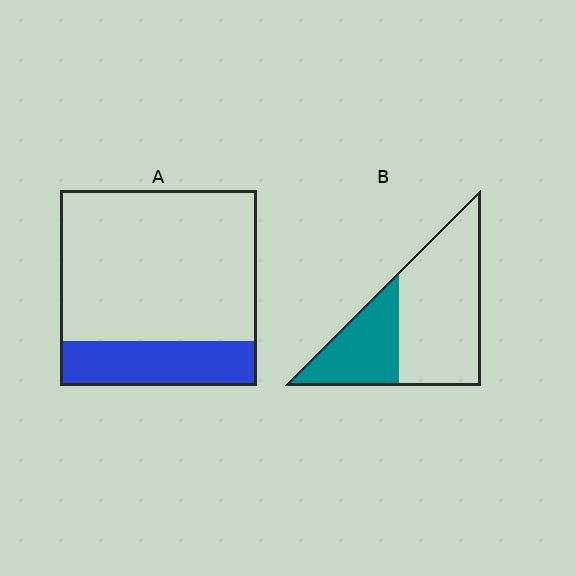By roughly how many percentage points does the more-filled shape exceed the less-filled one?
By roughly 10 percentage points (B over A).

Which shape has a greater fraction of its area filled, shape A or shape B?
Shape B.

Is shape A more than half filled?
No.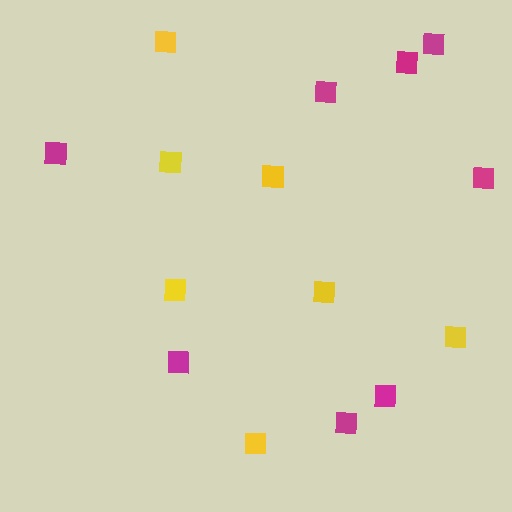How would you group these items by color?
There are 2 groups: one group of magenta squares (8) and one group of yellow squares (7).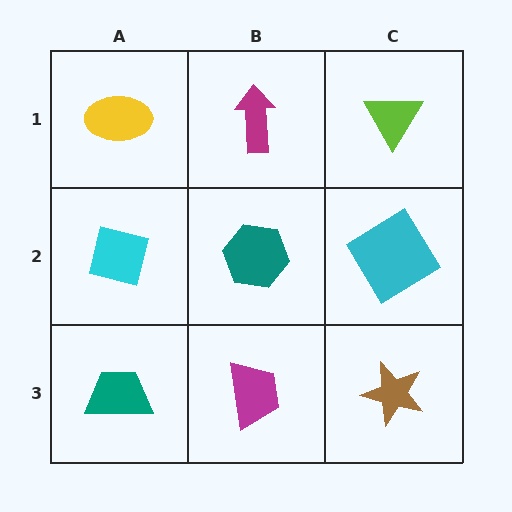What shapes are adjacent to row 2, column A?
A yellow ellipse (row 1, column A), a teal trapezoid (row 3, column A), a teal hexagon (row 2, column B).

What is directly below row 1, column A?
A cyan square.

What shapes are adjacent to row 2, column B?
A magenta arrow (row 1, column B), a magenta trapezoid (row 3, column B), a cyan square (row 2, column A), a cyan diamond (row 2, column C).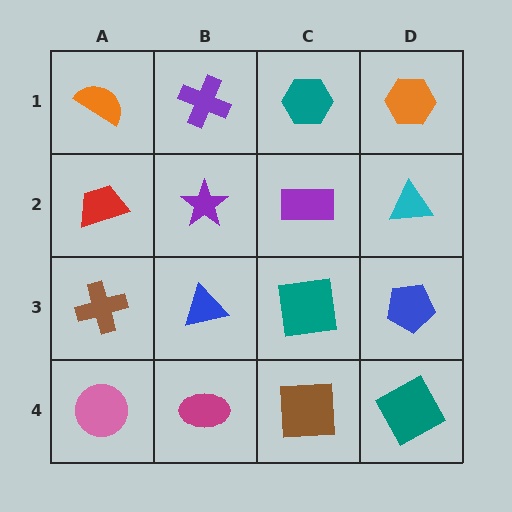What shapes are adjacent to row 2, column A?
An orange semicircle (row 1, column A), a brown cross (row 3, column A), a purple star (row 2, column B).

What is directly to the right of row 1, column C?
An orange hexagon.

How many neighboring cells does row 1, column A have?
2.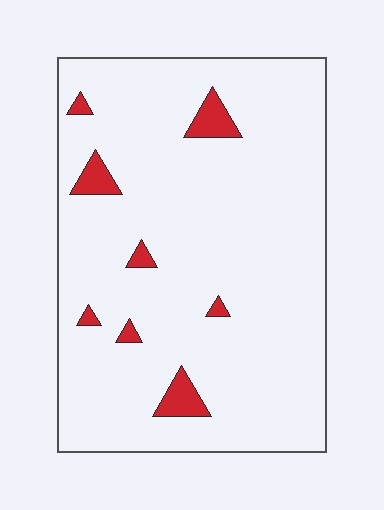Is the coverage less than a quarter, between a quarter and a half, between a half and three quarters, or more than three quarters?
Less than a quarter.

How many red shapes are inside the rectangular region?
8.